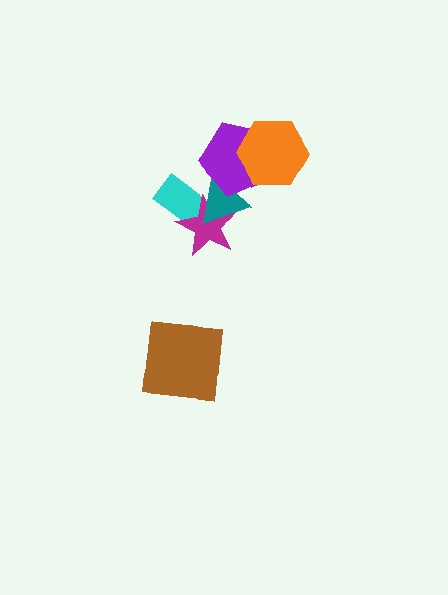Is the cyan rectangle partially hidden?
Yes, it is partially covered by another shape.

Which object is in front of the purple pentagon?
The orange hexagon is in front of the purple pentagon.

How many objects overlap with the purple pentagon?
2 objects overlap with the purple pentagon.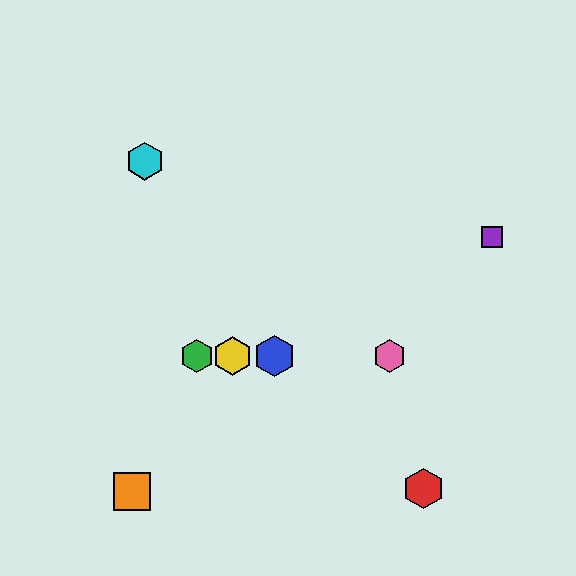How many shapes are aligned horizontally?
4 shapes (the blue hexagon, the green hexagon, the yellow hexagon, the pink hexagon) are aligned horizontally.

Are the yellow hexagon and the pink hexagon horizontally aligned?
Yes, both are at y≈356.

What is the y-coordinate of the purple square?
The purple square is at y≈237.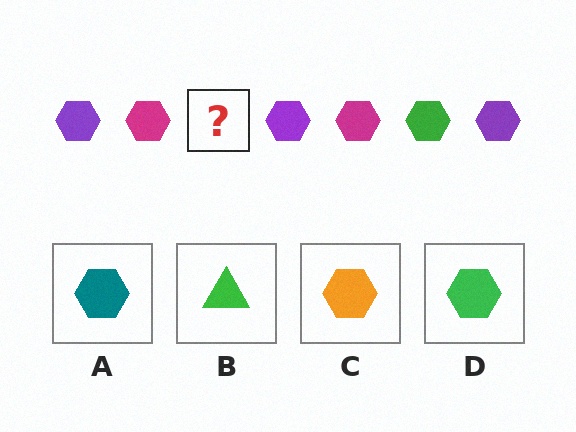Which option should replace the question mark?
Option D.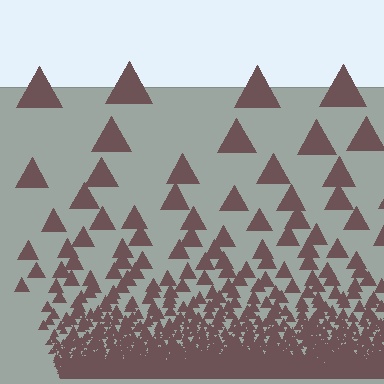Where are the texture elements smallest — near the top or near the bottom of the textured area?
Near the bottom.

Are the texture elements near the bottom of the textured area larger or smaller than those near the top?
Smaller. The gradient is inverted — elements near the bottom are smaller and denser.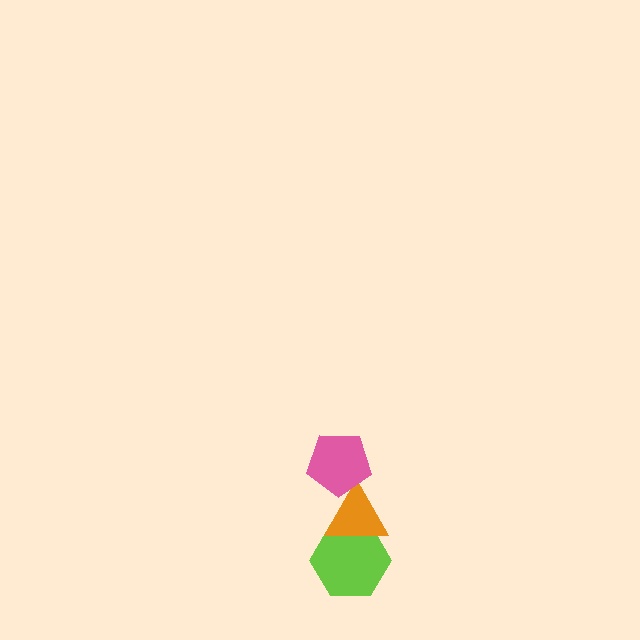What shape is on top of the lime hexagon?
The orange triangle is on top of the lime hexagon.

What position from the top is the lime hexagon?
The lime hexagon is 3rd from the top.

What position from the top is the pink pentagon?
The pink pentagon is 1st from the top.